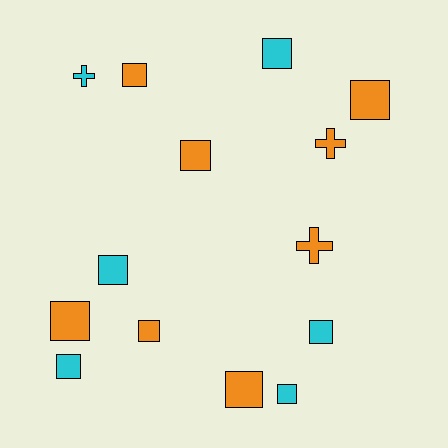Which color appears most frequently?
Orange, with 8 objects.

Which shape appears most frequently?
Square, with 11 objects.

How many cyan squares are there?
There are 5 cyan squares.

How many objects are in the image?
There are 14 objects.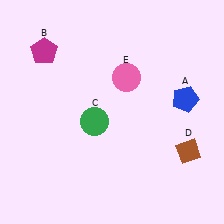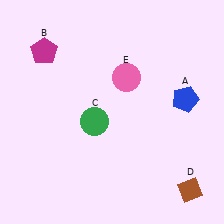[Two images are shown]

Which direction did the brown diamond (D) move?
The brown diamond (D) moved down.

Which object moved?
The brown diamond (D) moved down.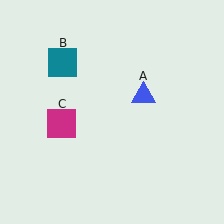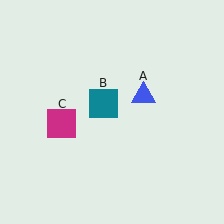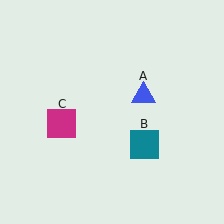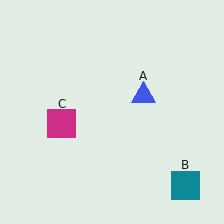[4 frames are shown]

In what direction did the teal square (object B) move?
The teal square (object B) moved down and to the right.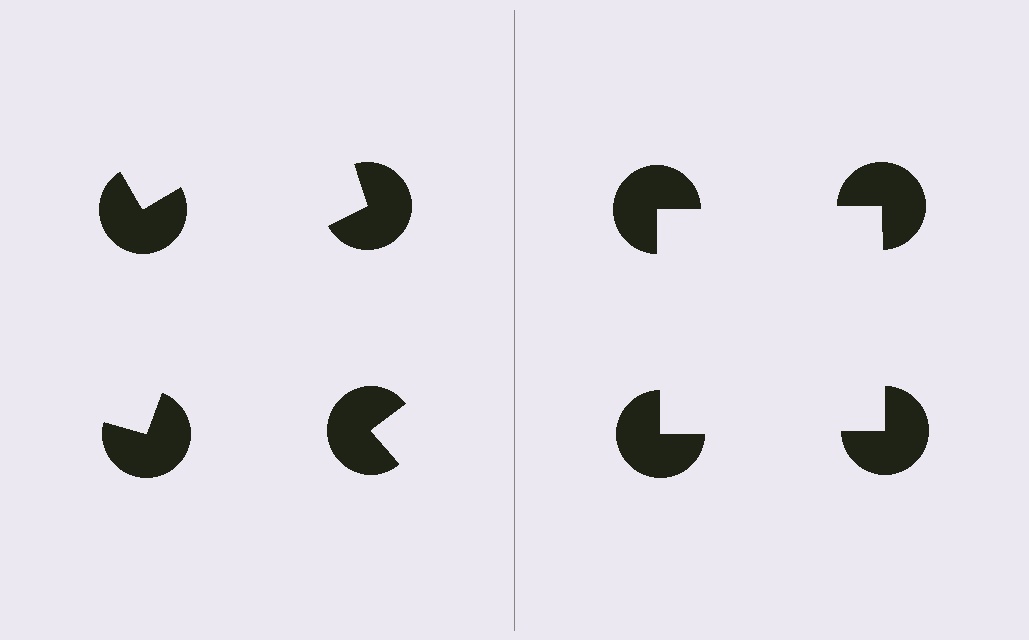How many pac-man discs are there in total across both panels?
8 — 4 on each side.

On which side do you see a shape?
An illusory square appears on the right side. On the left side the wedge cuts are rotated, so no coherent shape forms.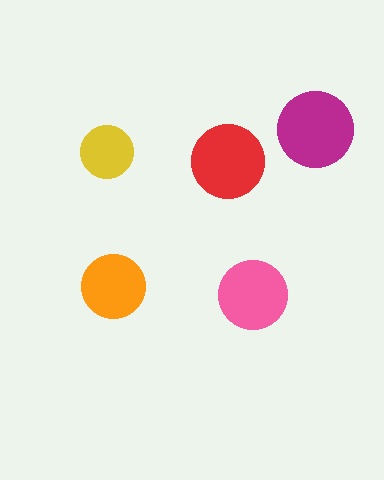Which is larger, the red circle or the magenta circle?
The magenta one.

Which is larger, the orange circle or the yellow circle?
The orange one.